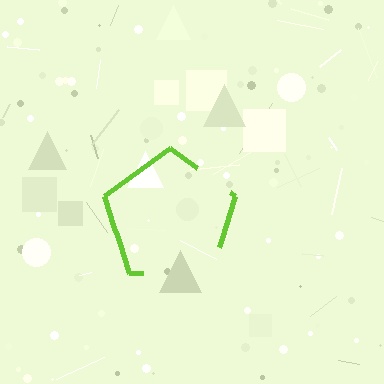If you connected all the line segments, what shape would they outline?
They would outline a pentagon.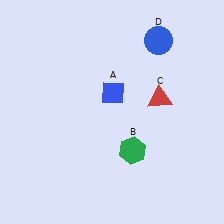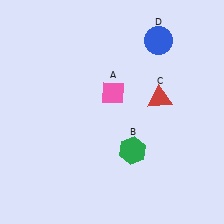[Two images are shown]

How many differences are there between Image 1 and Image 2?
There is 1 difference between the two images.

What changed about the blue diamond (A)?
In Image 1, A is blue. In Image 2, it changed to pink.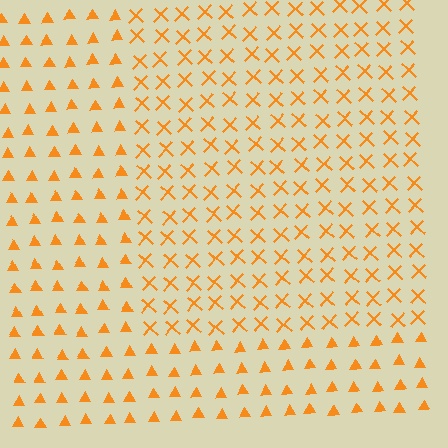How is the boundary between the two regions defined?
The boundary is defined by a change in element shape: X marks inside vs. triangles outside. All elements share the same color and spacing.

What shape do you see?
I see a rectangle.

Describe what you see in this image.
The image is filled with small orange elements arranged in a uniform grid. A rectangle-shaped region contains X marks, while the surrounding area contains triangles. The boundary is defined purely by the change in element shape.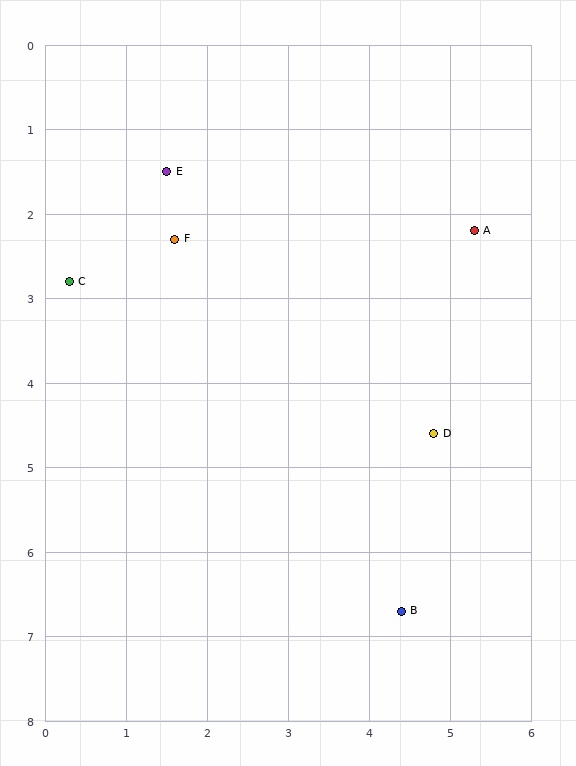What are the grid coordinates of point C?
Point C is at approximately (0.3, 2.8).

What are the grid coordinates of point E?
Point E is at approximately (1.5, 1.5).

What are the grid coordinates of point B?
Point B is at approximately (4.4, 6.7).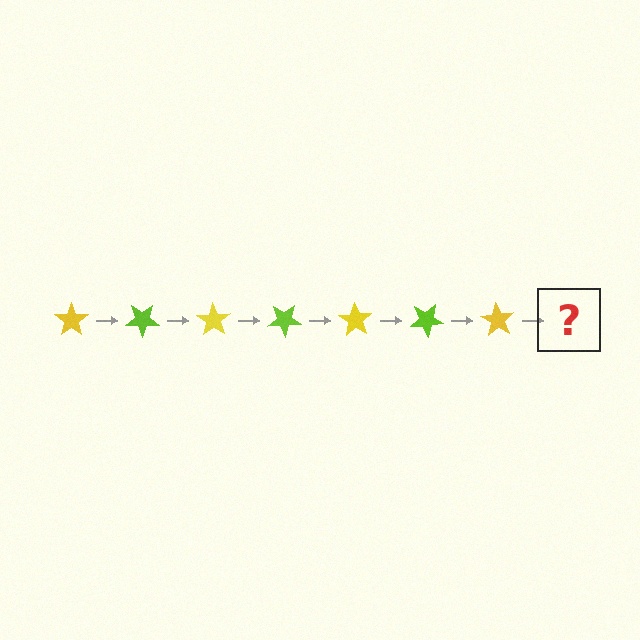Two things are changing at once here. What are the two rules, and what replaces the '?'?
The two rules are that it rotates 35 degrees each step and the color cycles through yellow and lime. The '?' should be a lime star, rotated 245 degrees from the start.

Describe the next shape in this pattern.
It should be a lime star, rotated 245 degrees from the start.